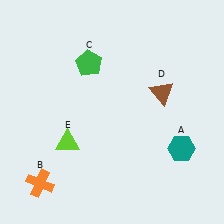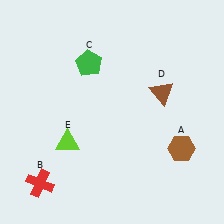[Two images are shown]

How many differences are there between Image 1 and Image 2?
There are 2 differences between the two images.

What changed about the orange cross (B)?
In Image 1, B is orange. In Image 2, it changed to red.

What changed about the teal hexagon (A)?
In Image 1, A is teal. In Image 2, it changed to brown.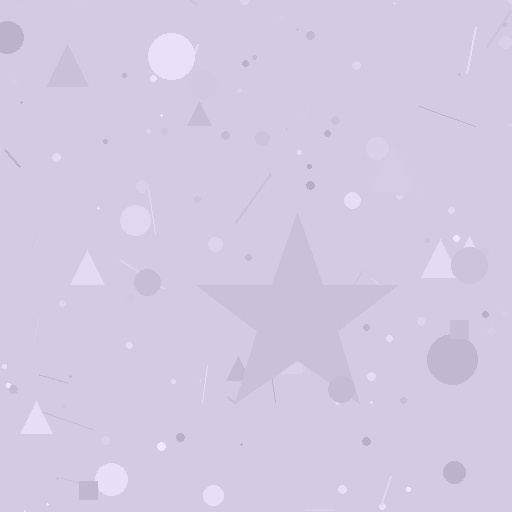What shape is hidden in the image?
A star is hidden in the image.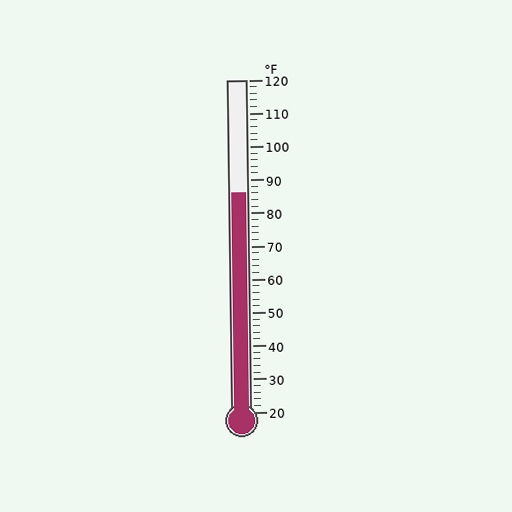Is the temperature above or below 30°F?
The temperature is above 30°F.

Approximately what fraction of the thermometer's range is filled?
The thermometer is filled to approximately 65% of its range.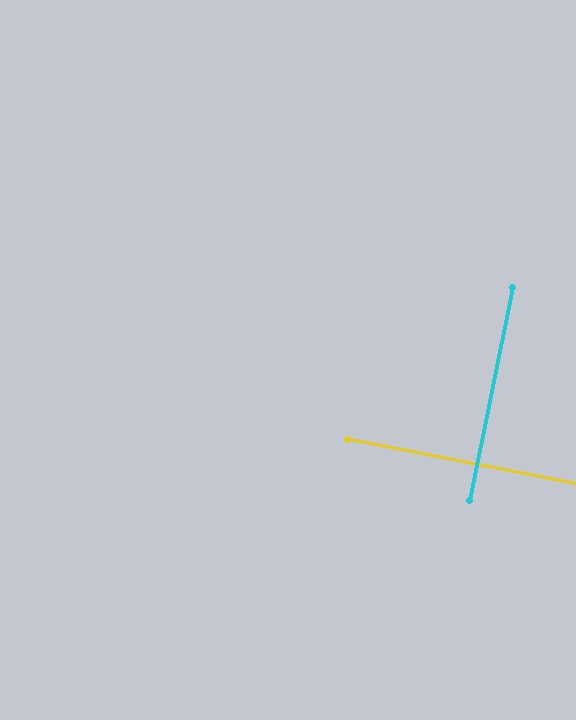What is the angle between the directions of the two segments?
Approximately 90 degrees.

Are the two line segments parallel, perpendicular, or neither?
Perpendicular — they meet at approximately 90°.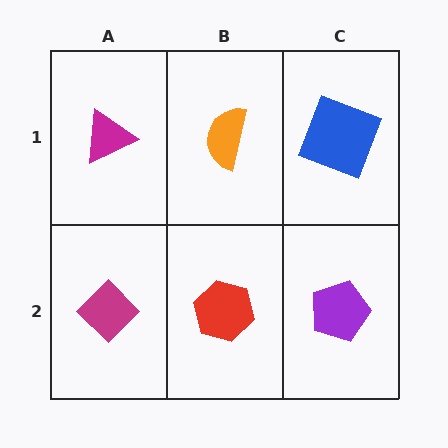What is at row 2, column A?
A magenta diamond.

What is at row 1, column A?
A magenta triangle.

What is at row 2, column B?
A red hexagon.